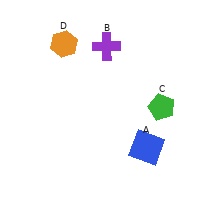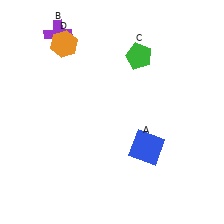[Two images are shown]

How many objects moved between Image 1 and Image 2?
2 objects moved between the two images.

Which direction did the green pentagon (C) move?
The green pentagon (C) moved up.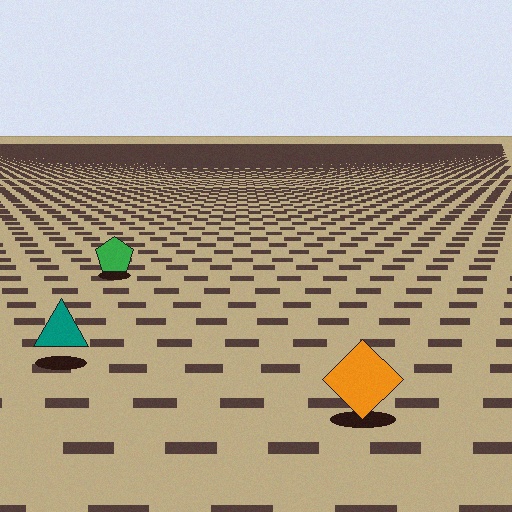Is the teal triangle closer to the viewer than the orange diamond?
No. The orange diamond is closer — you can tell from the texture gradient: the ground texture is coarser near it.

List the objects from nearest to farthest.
From nearest to farthest: the orange diamond, the teal triangle, the green pentagon.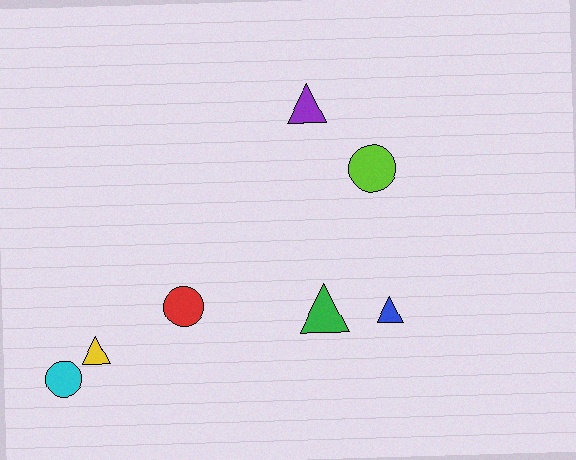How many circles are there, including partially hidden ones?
There are 3 circles.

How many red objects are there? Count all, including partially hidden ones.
There is 1 red object.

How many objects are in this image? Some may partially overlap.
There are 7 objects.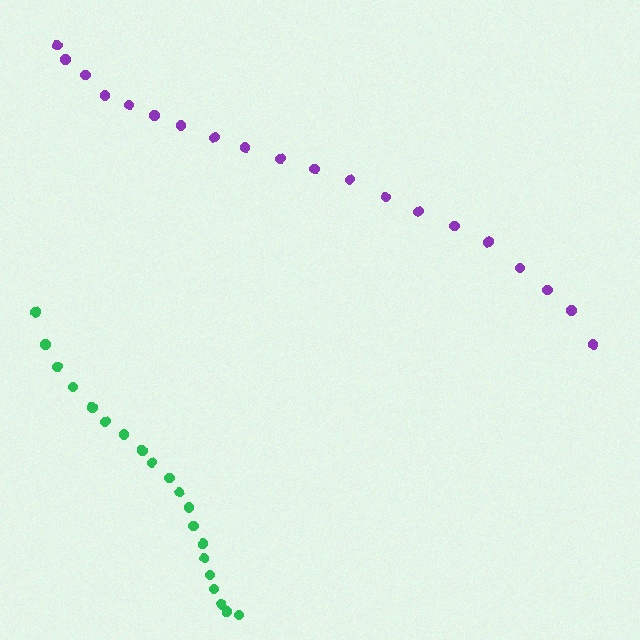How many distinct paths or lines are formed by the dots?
There are 2 distinct paths.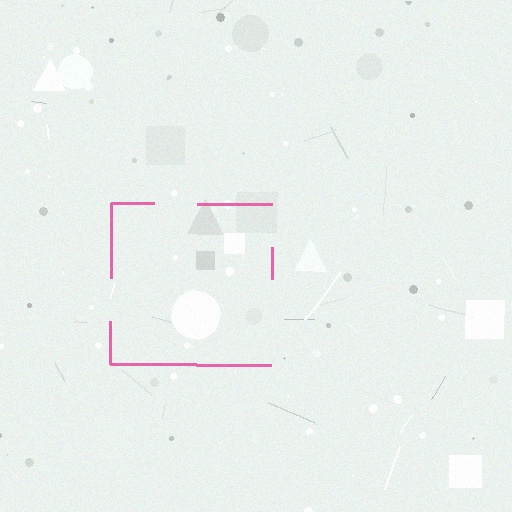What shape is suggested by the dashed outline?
The dashed outline suggests a square.